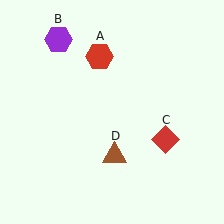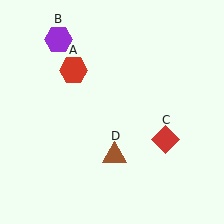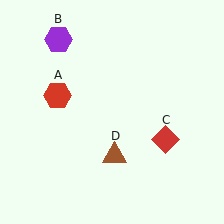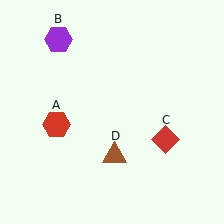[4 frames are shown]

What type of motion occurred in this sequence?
The red hexagon (object A) rotated counterclockwise around the center of the scene.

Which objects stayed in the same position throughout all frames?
Purple hexagon (object B) and red diamond (object C) and brown triangle (object D) remained stationary.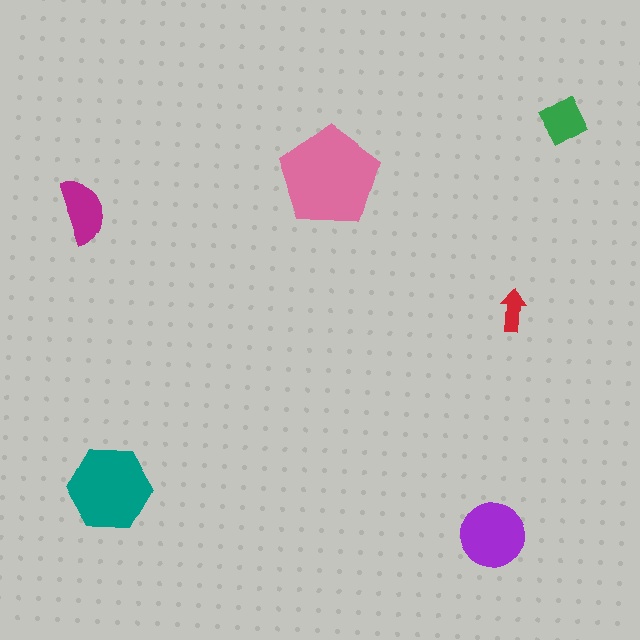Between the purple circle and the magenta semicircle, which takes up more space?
The purple circle.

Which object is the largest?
The pink pentagon.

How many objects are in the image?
There are 6 objects in the image.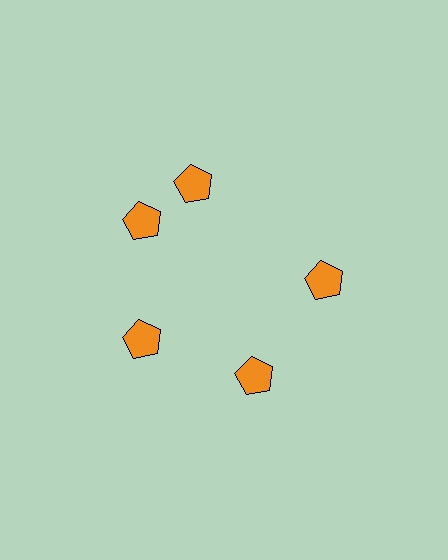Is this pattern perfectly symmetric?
No. The 5 orange pentagons are arranged in a ring, but one element near the 1 o'clock position is rotated out of alignment along the ring, breaking the 5-fold rotational symmetry.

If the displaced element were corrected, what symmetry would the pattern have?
It would have 5-fold rotational symmetry — the pattern would map onto itself every 72 degrees.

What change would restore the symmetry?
The symmetry would be restored by rotating it back into even spacing with its neighbors so that all 5 pentagons sit at equal angles and equal distance from the center.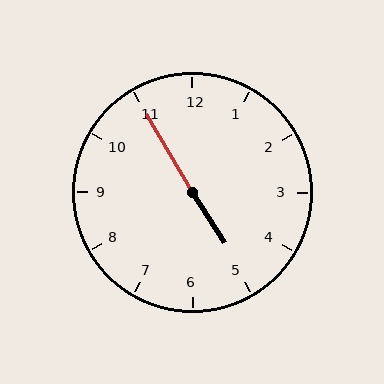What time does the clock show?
4:55.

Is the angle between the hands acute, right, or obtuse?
It is obtuse.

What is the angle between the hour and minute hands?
Approximately 178 degrees.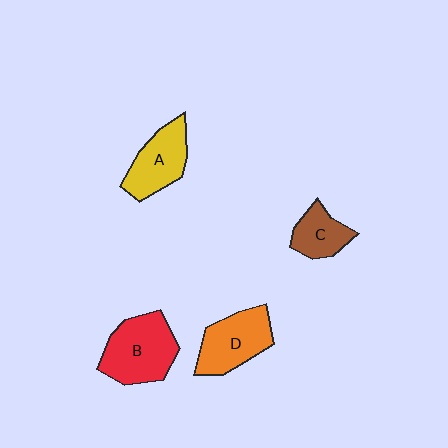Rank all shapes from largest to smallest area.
From largest to smallest: B (red), D (orange), A (yellow), C (brown).